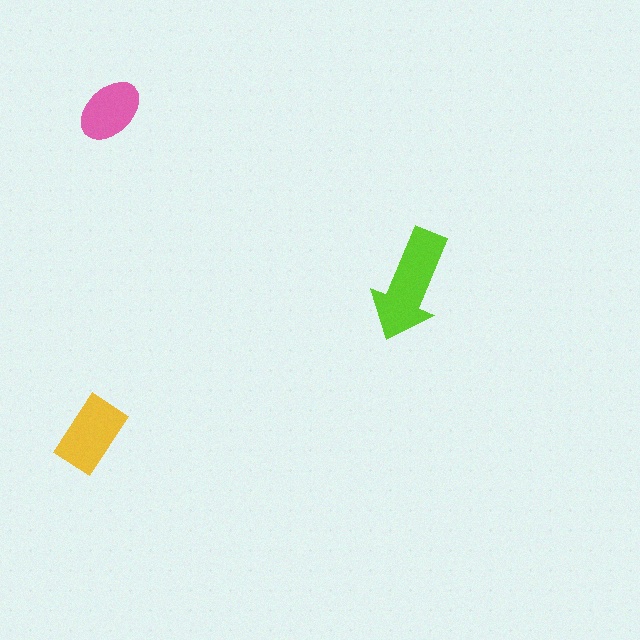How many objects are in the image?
There are 3 objects in the image.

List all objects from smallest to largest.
The pink ellipse, the yellow rectangle, the lime arrow.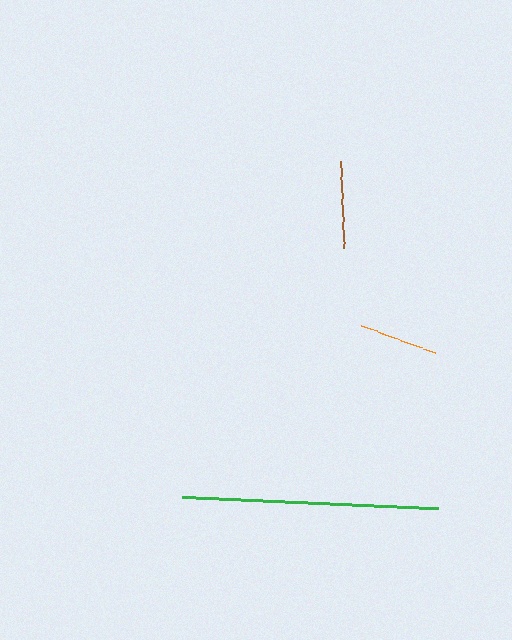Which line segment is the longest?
The green line is the longest at approximately 256 pixels.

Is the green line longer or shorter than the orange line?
The green line is longer than the orange line.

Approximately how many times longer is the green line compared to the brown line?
The green line is approximately 2.9 times the length of the brown line.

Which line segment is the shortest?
The orange line is the shortest at approximately 79 pixels.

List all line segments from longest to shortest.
From longest to shortest: green, brown, orange.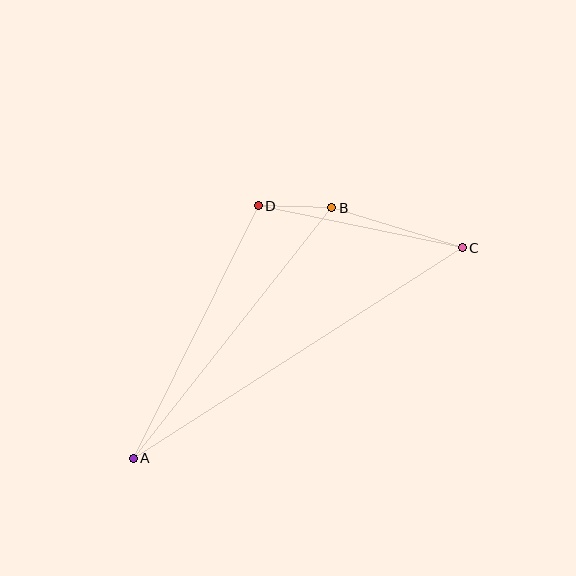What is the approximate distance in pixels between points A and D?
The distance between A and D is approximately 282 pixels.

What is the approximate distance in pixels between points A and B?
The distance between A and B is approximately 319 pixels.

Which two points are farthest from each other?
Points A and C are farthest from each other.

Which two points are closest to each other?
Points B and D are closest to each other.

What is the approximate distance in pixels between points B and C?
The distance between B and C is approximately 137 pixels.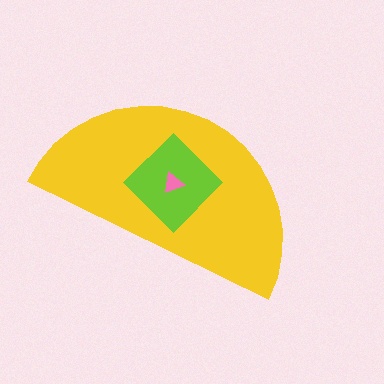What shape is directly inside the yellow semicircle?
The lime diamond.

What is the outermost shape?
The yellow semicircle.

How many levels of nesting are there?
3.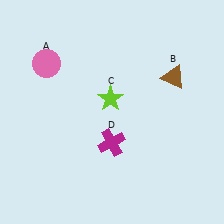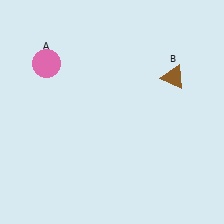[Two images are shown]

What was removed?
The magenta cross (D), the lime star (C) were removed in Image 2.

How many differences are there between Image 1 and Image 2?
There are 2 differences between the two images.